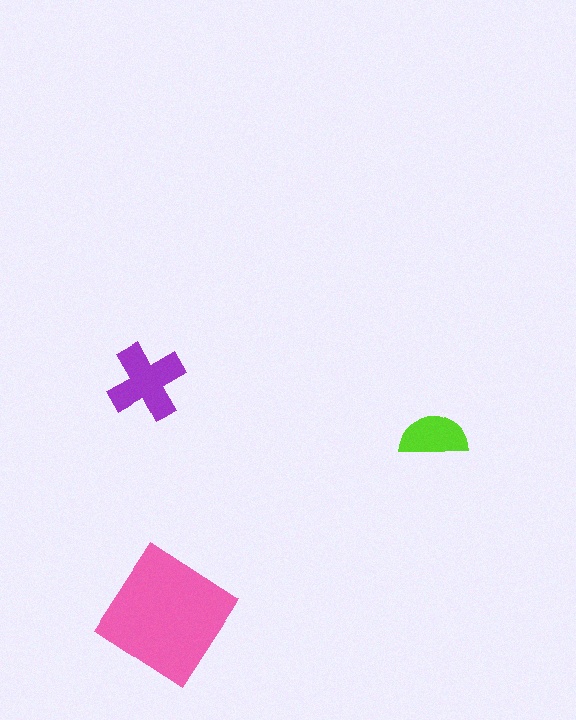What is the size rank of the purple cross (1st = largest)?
2nd.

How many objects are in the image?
There are 3 objects in the image.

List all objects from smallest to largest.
The lime semicircle, the purple cross, the pink diamond.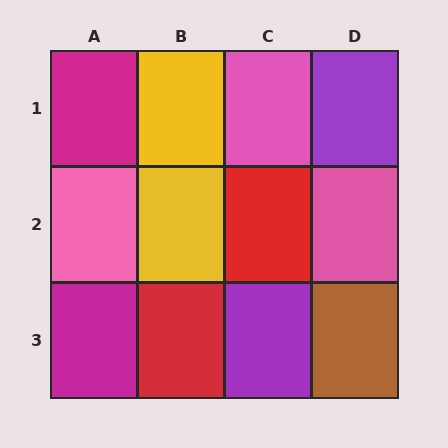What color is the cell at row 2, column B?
Yellow.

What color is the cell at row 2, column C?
Red.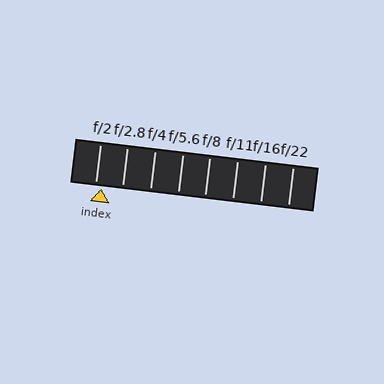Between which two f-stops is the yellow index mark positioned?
The index mark is between f/2 and f/2.8.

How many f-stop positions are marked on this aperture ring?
There are 8 f-stop positions marked.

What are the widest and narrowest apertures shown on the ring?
The widest aperture shown is f/2 and the narrowest is f/22.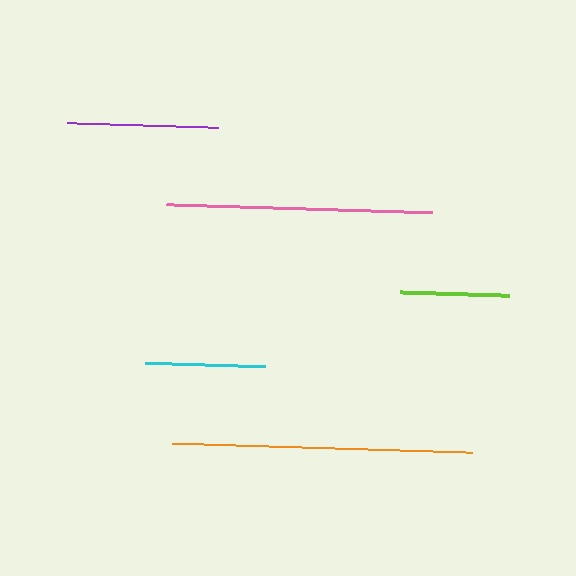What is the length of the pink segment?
The pink segment is approximately 266 pixels long.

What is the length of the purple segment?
The purple segment is approximately 151 pixels long.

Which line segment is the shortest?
The lime line is the shortest at approximately 109 pixels.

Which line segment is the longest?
The orange line is the longest at approximately 300 pixels.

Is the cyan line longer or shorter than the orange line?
The orange line is longer than the cyan line.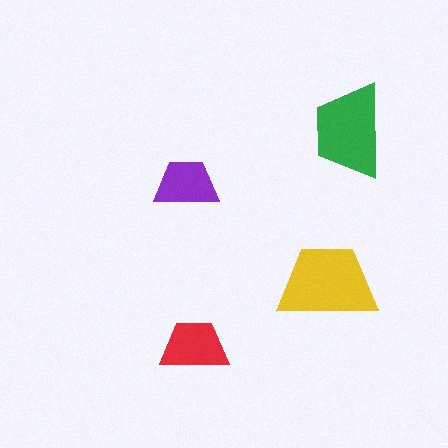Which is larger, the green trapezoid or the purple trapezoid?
The green one.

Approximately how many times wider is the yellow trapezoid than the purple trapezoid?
About 1.5 times wider.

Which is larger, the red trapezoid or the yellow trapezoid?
The yellow one.